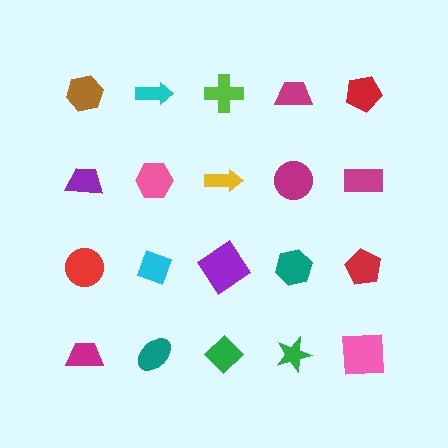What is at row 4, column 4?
A green star.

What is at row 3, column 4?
A teal hexagon.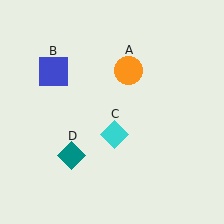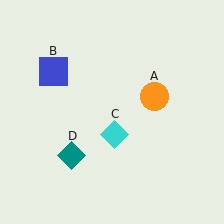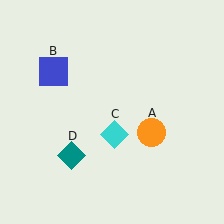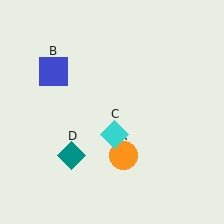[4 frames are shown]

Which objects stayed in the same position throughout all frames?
Blue square (object B) and cyan diamond (object C) and teal diamond (object D) remained stationary.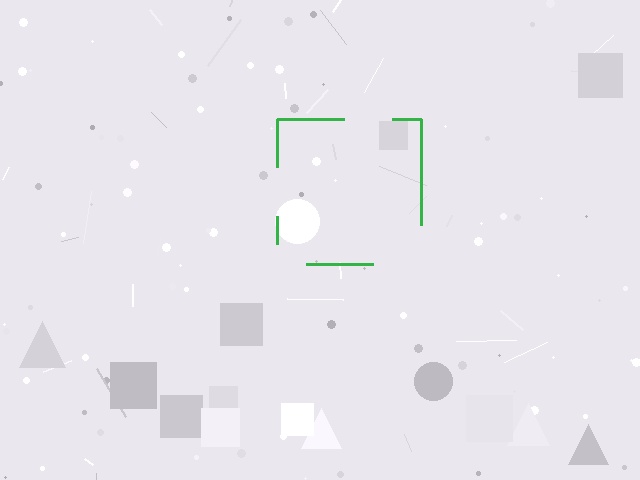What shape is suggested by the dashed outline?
The dashed outline suggests a square.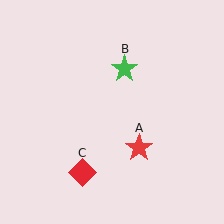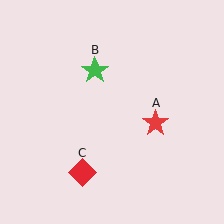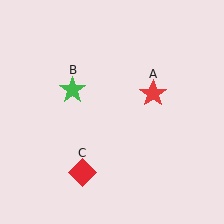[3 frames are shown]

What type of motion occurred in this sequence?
The red star (object A), green star (object B) rotated counterclockwise around the center of the scene.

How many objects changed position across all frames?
2 objects changed position: red star (object A), green star (object B).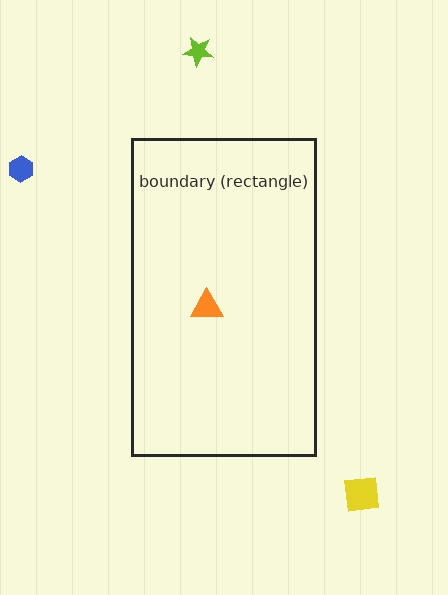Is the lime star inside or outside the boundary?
Outside.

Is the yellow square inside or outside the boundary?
Outside.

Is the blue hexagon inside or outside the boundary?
Outside.